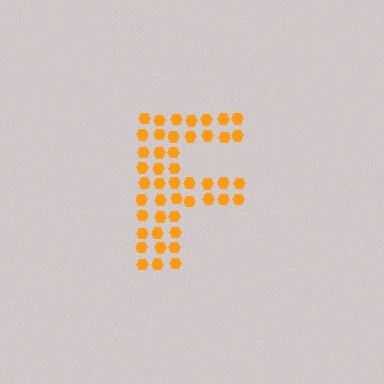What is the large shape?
The large shape is the letter F.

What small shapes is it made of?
It is made of small hexagons.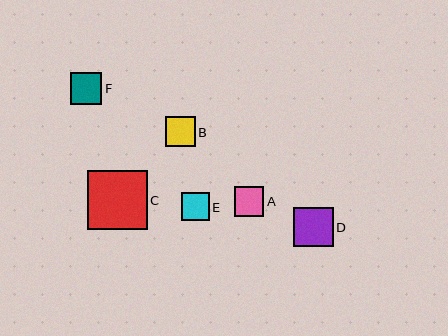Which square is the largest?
Square C is the largest with a size of approximately 60 pixels.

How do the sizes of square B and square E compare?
Square B and square E are approximately the same size.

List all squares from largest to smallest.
From largest to smallest: C, D, F, B, A, E.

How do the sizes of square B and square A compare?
Square B and square A are approximately the same size.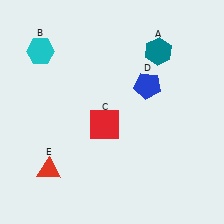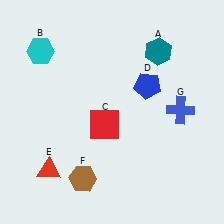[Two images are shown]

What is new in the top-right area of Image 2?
A blue cross (G) was added in the top-right area of Image 2.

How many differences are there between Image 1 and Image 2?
There are 2 differences between the two images.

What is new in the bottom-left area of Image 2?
A brown hexagon (F) was added in the bottom-left area of Image 2.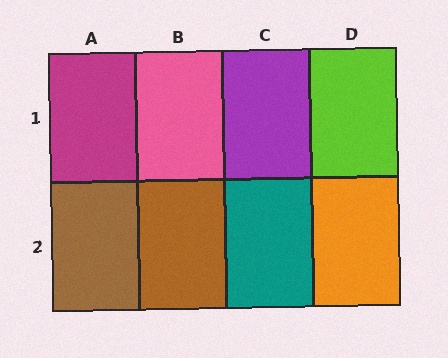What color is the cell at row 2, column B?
Brown.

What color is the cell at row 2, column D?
Orange.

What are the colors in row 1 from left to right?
Magenta, pink, purple, lime.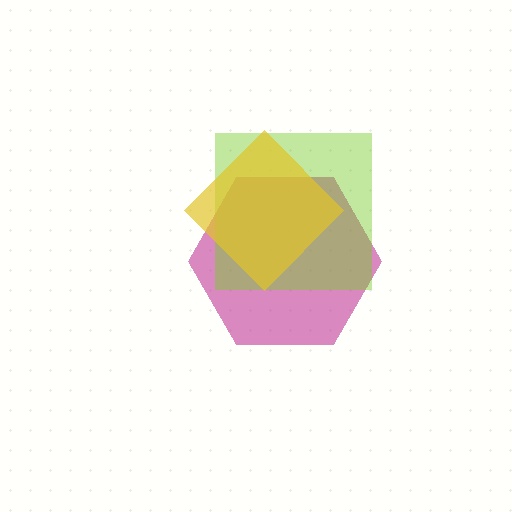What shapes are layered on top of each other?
The layered shapes are: a magenta hexagon, a lime square, a yellow diamond.